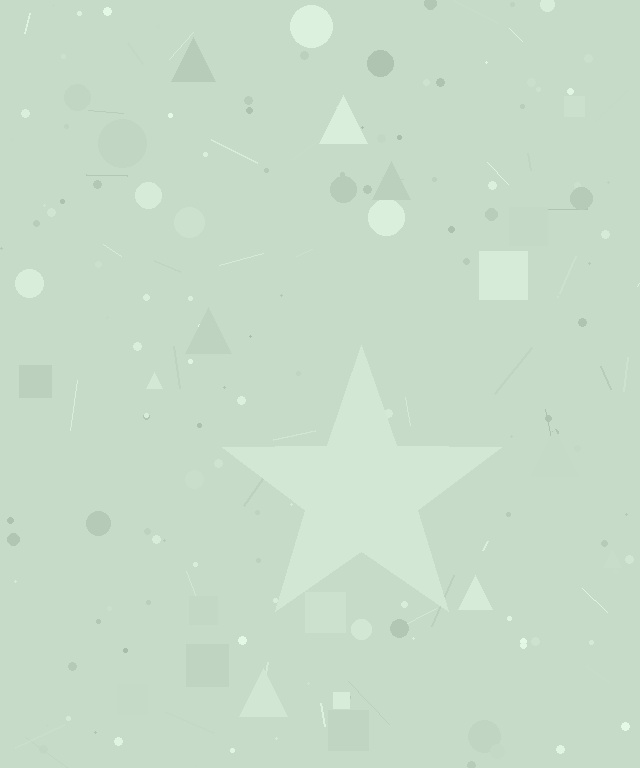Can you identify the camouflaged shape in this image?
The camouflaged shape is a star.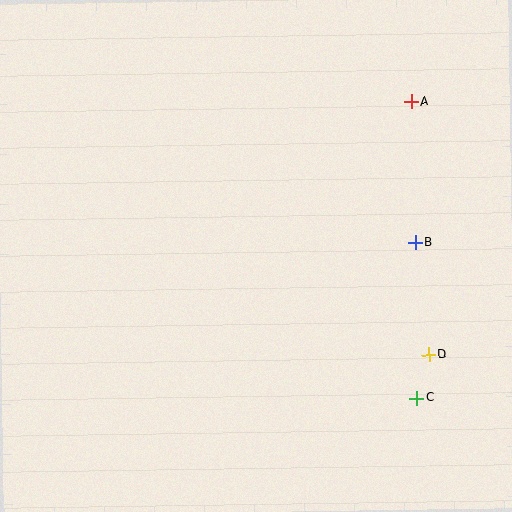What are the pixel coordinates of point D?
Point D is at (429, 355).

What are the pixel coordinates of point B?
Point B is at (415, 243).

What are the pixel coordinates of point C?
Point C is at (417, 398).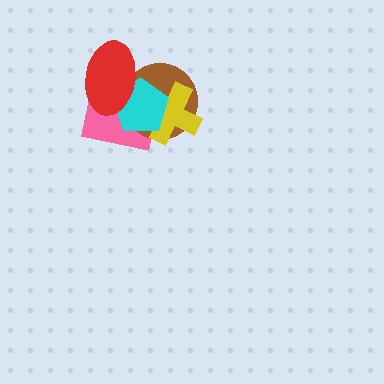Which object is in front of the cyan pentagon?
The red ellipse is in front of the cyan pentagon.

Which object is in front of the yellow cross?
The cyan pentagon is in front of the yellow cross.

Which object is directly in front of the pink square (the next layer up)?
The brown circle is directly in front of the pink square.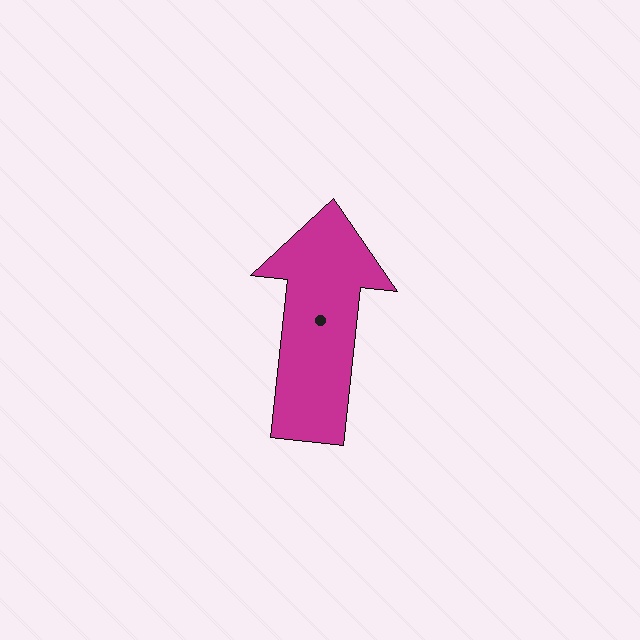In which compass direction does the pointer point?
North.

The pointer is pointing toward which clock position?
Roughly 12 o'clock.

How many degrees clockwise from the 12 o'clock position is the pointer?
Approximately 6 degrees.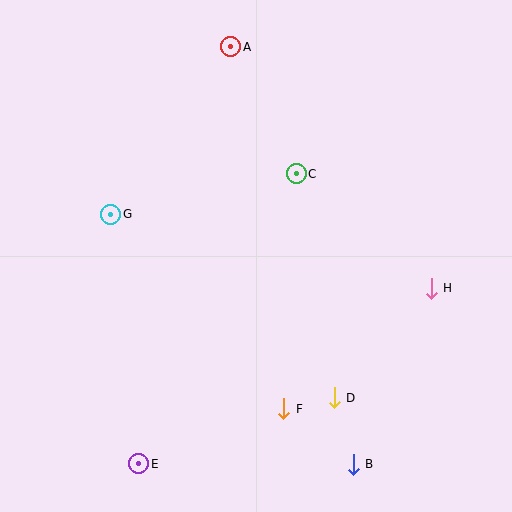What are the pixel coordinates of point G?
Point G is at (111, 214).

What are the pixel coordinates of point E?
Point E is at (139, 464).